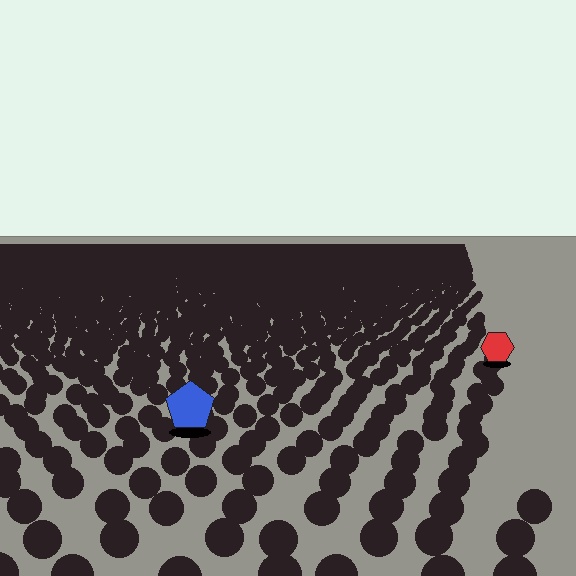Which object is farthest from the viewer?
The red hexagon is farthest from the viewer. It appears smaller and the ground texture around it is denser.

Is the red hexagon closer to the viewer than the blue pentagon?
No. The blue pentagon is closer — you can tell from the texture gradient: the ground texture is coarser near it.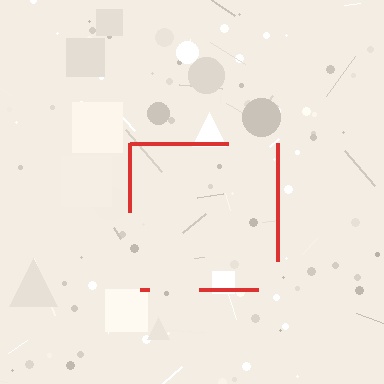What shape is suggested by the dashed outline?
The dashed outline suggests a square.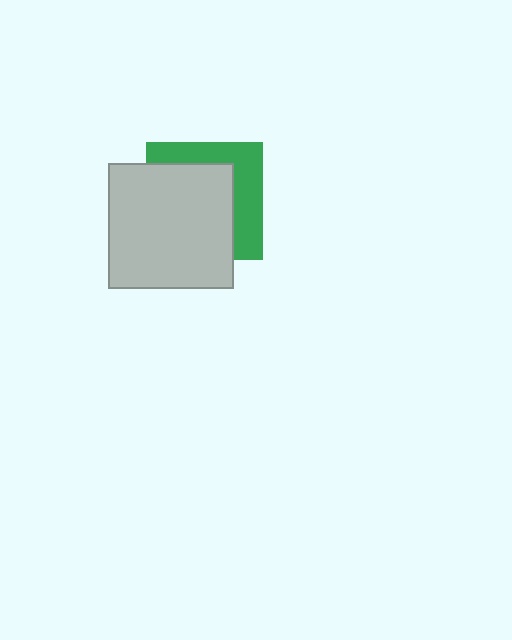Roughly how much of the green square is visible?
A small part of it is visible (roughly 39%).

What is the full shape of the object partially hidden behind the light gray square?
The partially hidden object is a green square.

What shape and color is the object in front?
The object in front is a light gray square.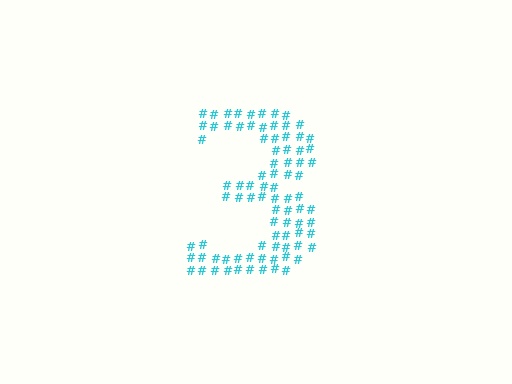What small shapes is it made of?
It is made of small hash symbols.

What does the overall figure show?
The overall figure shows the digit 3.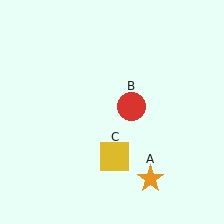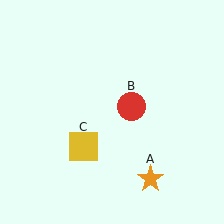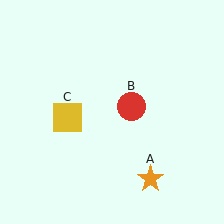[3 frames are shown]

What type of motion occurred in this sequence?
The yellow square (object C) rotated clockwise around the center of the scene.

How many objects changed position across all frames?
1 object changed position: yellow square (object C).